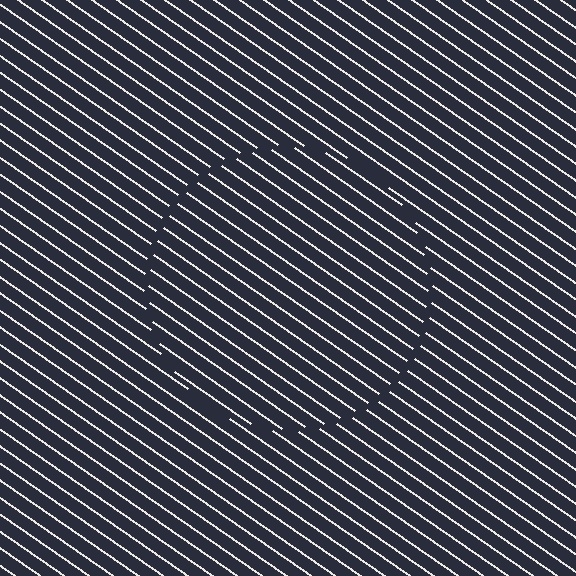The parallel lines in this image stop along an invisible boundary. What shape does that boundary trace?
An illusory circle. The interior of the shape contains the same grating, shifted by half a period — the contour is defined by the phase discontinuity where line-ends from the inner and outer gratings abut.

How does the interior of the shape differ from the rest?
The interior of the shape contains the same grating, shifted by half a period — the contour is defined by the phase discontinuity where line-ends from the inner and outer gratings abut.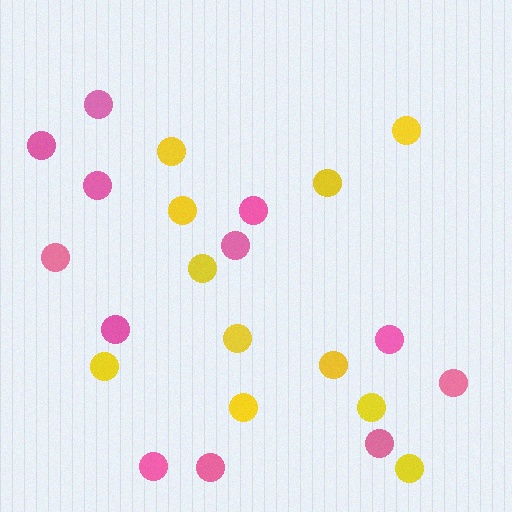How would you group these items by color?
There are 2 groups: one group of yellow circles (11) and one group of pink circles (12).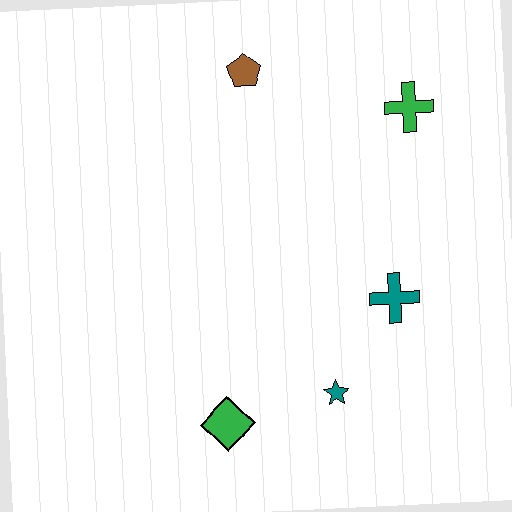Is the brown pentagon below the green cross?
No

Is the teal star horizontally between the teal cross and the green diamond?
Yes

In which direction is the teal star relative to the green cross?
The teal star is below the green cross.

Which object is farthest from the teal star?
The brown pentagon is farthest from the teal star.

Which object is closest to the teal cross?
The teal star is closest to the teal cross.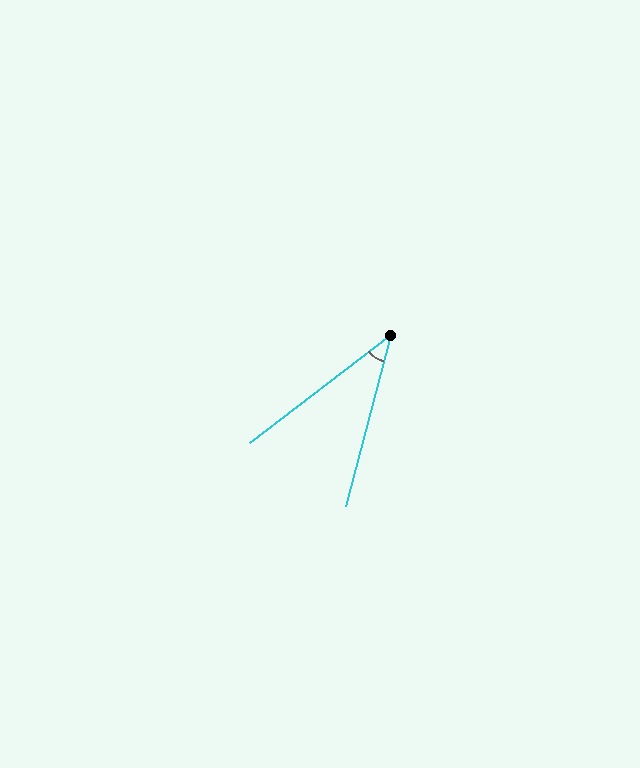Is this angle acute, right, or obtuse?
It is acute.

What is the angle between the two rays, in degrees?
Approximately 38 degrees.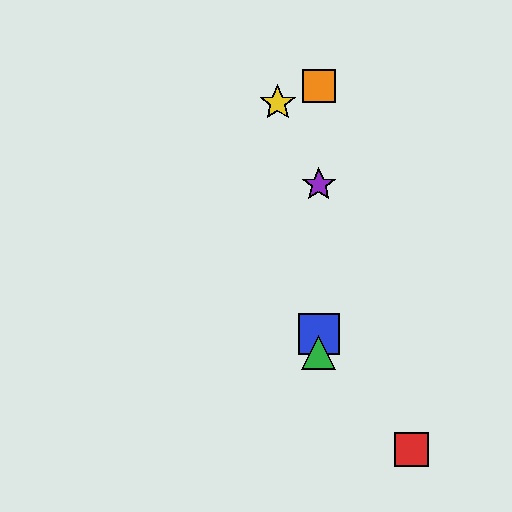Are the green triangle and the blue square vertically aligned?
Yes, both are at x≈319.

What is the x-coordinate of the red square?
The red square is at x≈411.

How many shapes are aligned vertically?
4 shapes (the blue square, the green triangle, the purple star, the orange square) are aligned vertically.